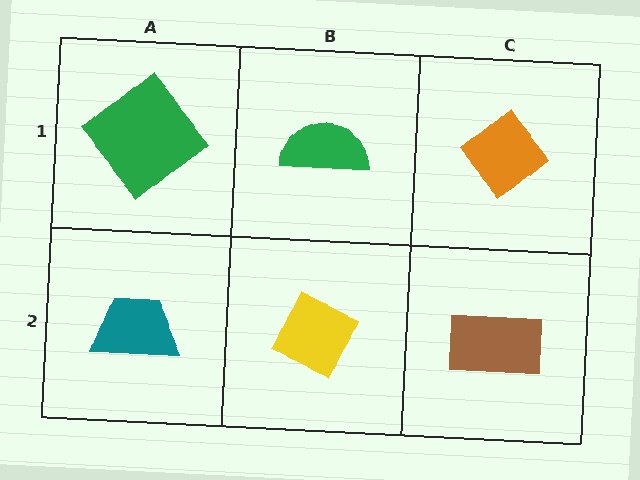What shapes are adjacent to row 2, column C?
An orange diamond (row 1, column C), a yellow diamond (row 2, column B).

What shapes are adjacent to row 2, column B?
A green semicircle (row 1, column B), a teal trapezoid (row 2, column A), a brown rectangle (row 2, column C).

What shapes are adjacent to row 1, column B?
A yellow diamond (row 2, column B), a green diamond (row 1, column A), an orange diamond (row 1, column C).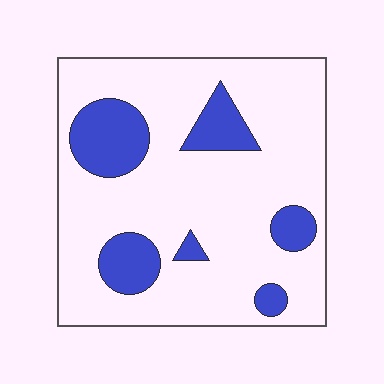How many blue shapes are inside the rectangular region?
6.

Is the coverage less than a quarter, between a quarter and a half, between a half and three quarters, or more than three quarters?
Less than a quarter.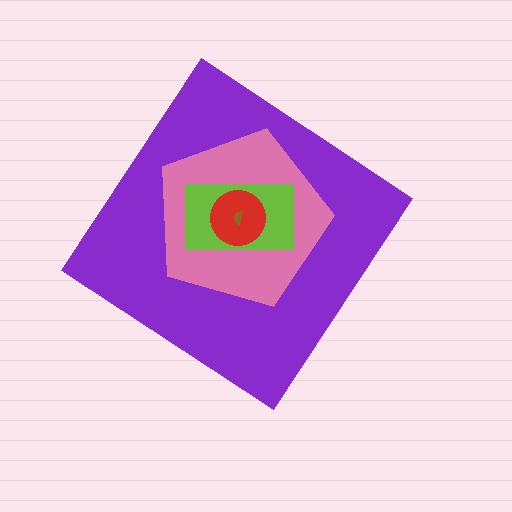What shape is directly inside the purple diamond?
The pink pentagon.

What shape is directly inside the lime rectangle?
The red circle.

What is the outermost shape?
The purple diamond.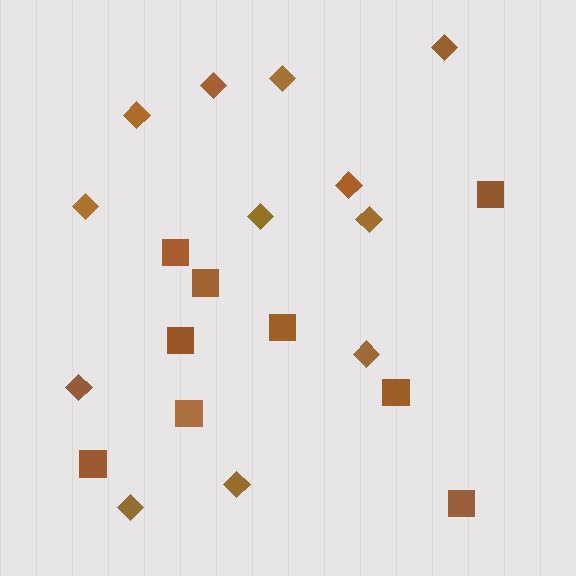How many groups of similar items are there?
There are 2 groups: one group of squares (9) and one group of diamonds (12).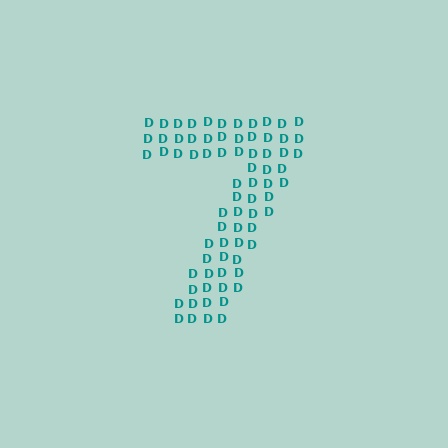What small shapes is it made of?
It is made of small letter D's.